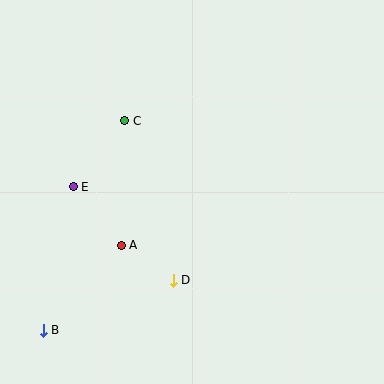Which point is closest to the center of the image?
Point A at (121, 245) is closest to the center.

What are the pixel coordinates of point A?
Point A is at (121, 245).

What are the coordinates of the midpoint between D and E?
The midpoint between D and E is at (123, 233).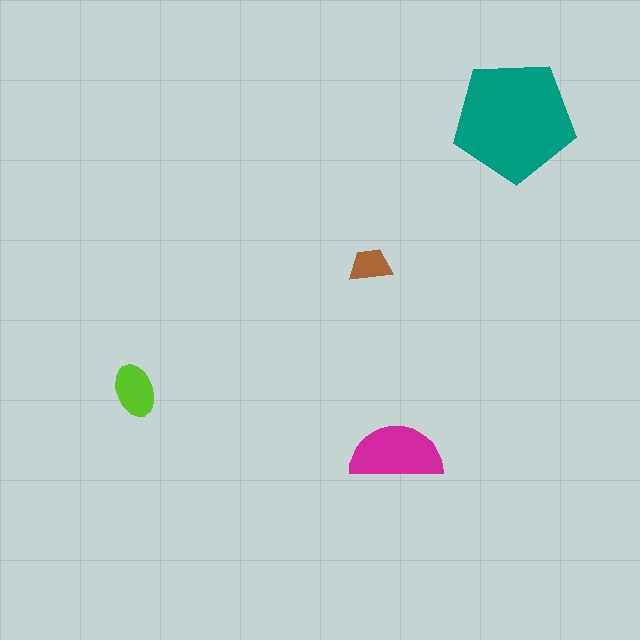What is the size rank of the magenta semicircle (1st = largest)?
2nd.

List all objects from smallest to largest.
The brown trapezoid, the lime ellipse, the magenta semicircle, the teal pentagon.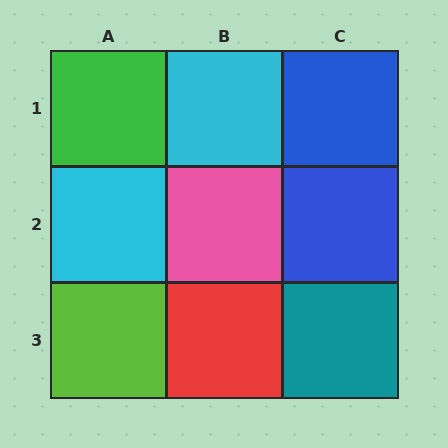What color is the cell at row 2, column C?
Blue.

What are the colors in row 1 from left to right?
Green, cyan, blue.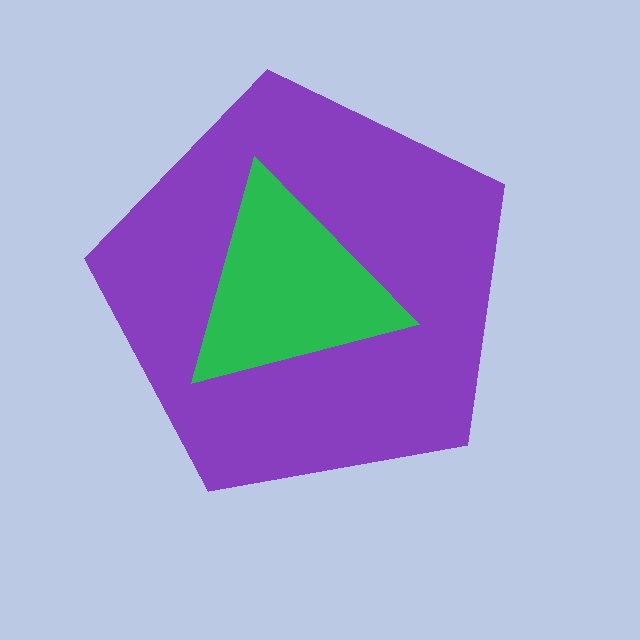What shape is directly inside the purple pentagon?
The green triangle.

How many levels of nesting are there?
2.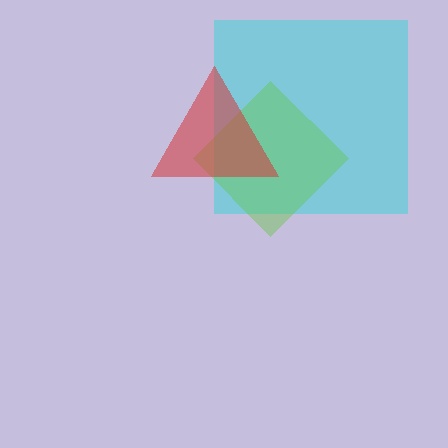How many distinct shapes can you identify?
There are 3 distinct shapes: a cyan square, a lime diamond, a red triangle.